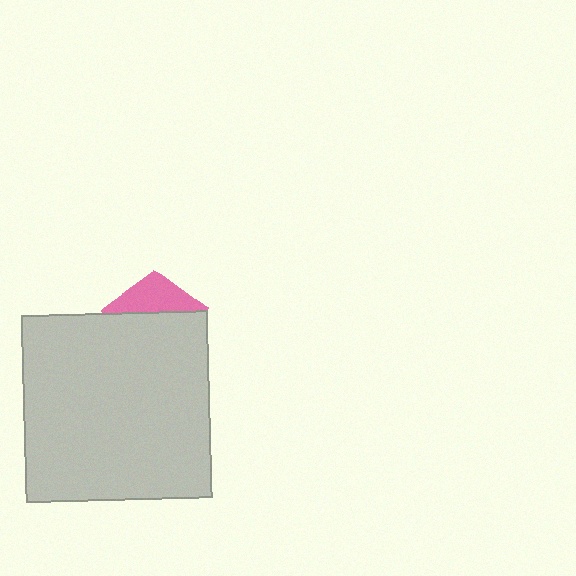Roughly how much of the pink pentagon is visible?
A small part of it is visible (roughly 30%).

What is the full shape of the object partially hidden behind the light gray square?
The partially hidden object is a pink pentagon.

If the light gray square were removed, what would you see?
You would see the complete pink pentagon.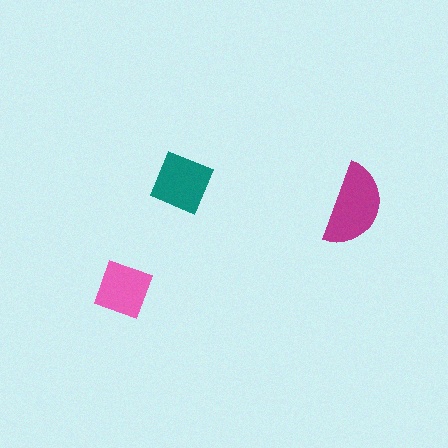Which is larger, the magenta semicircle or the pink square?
The magenta semicircle.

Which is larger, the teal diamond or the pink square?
The teal diamond.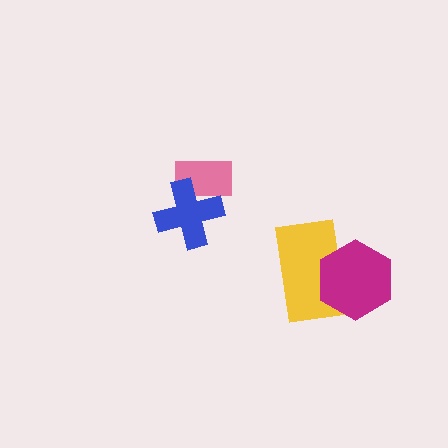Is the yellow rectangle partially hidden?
Yes, it is partially covered by another shape.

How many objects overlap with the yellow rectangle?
1 object overlaps with the yellow rectangle.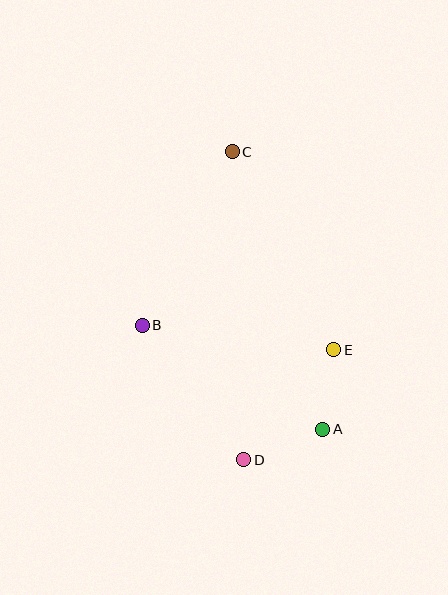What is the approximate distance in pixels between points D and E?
The distance between D and E is approximately 142 pixels.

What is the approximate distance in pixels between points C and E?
The distance between C and E is approximately 223 pixels.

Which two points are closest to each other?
Points A and E are closest to each other.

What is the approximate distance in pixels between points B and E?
The distance between B and E is approximately 193 pixels.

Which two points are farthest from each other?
Points C and D are farthest from each other.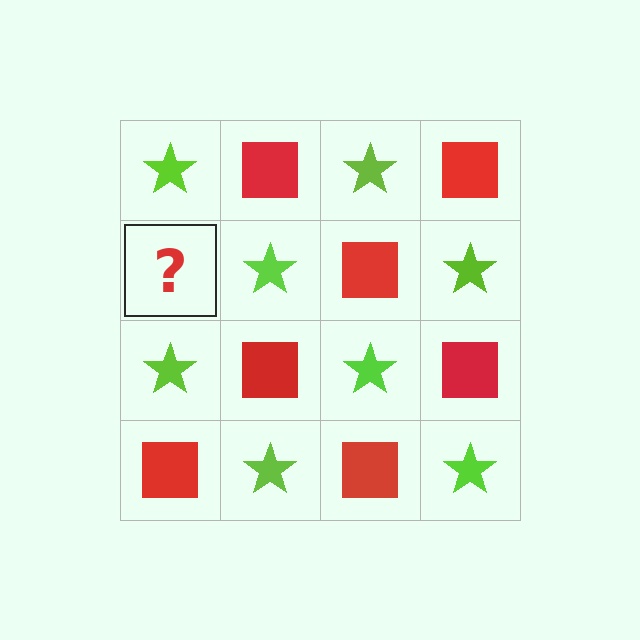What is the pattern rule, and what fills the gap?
The rule is that it alternates lime star and red square in a checkerboard pattern. The gap should be filled with a red square.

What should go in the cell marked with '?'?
The missing cell should contain a red square.